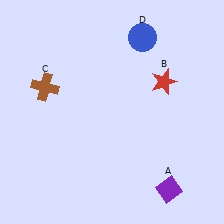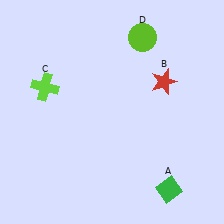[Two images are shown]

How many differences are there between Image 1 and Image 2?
There are 3 differences between the two images.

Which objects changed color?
A changed from purple to green. C changed from brown to lime. D changed from blue to lime.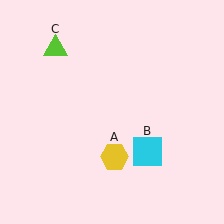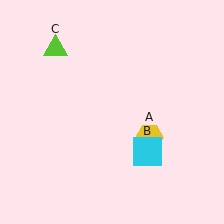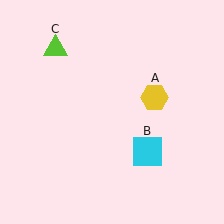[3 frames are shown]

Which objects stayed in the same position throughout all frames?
Cyan square (object B) and lime triangle (object C) remained stationary.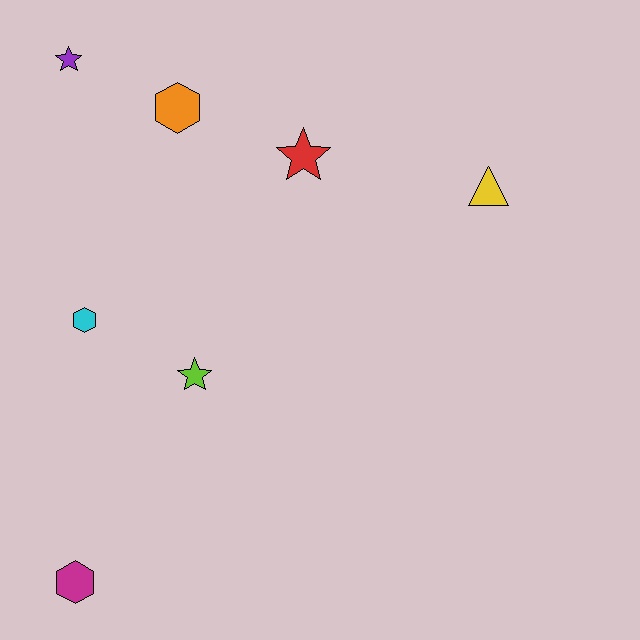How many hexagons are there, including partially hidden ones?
There are 3 hexagons.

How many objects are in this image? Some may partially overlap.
There are 7 objects.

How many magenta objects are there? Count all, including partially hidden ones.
There is 1 magenta object.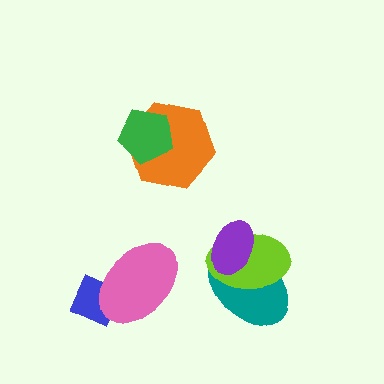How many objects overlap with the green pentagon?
1 object overlaps with the green pentagon.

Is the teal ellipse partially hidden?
Yes, it is partially covered by another shape.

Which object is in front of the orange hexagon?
The green pentagon is in front of the orange hexagon.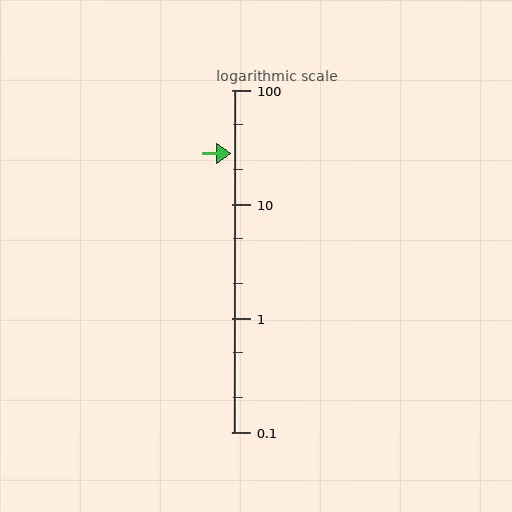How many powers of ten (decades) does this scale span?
The scale spans 3 decades, from 0.1 to 100.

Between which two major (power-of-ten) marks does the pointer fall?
The pointer is between 10 and 100.